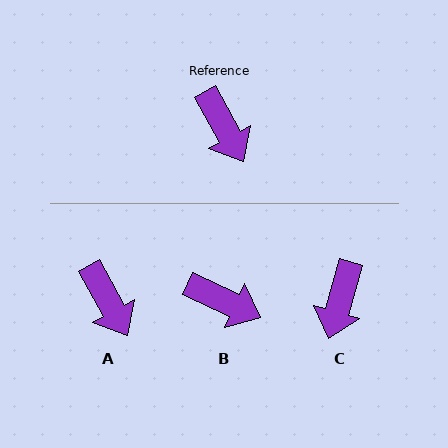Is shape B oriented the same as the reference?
No, it is off by about 36 degrees.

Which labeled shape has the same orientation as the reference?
A.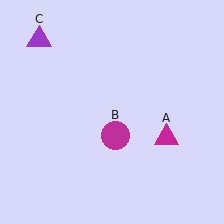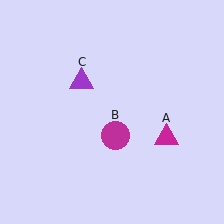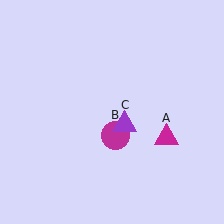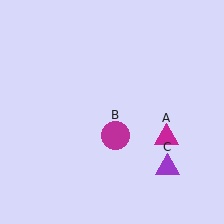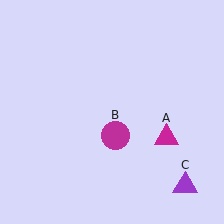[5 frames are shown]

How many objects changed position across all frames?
1 object changed position: purple triangle (object C).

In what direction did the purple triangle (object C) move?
The purple triangle (object C) moved down and to the right.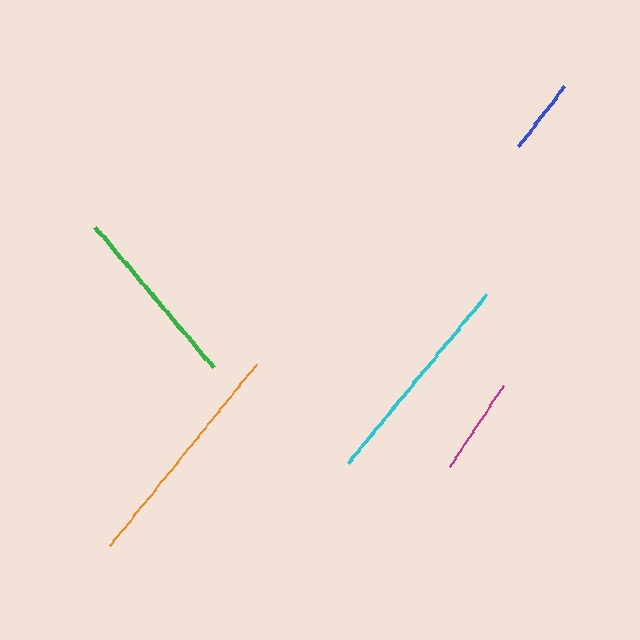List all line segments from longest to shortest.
From longest to shortest: orange, cyan, green, magenta, blue.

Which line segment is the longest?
The orange line is the longest at approximately 234 pixels.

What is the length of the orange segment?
The orange segment is approximately 234 pixels long.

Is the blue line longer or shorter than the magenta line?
The magenta line is longer than the blue line.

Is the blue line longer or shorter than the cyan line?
The cyan line is longer than the blue line.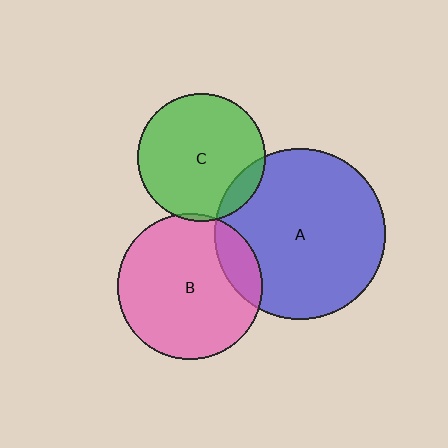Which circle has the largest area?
Circle A (blue).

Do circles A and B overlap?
Yes.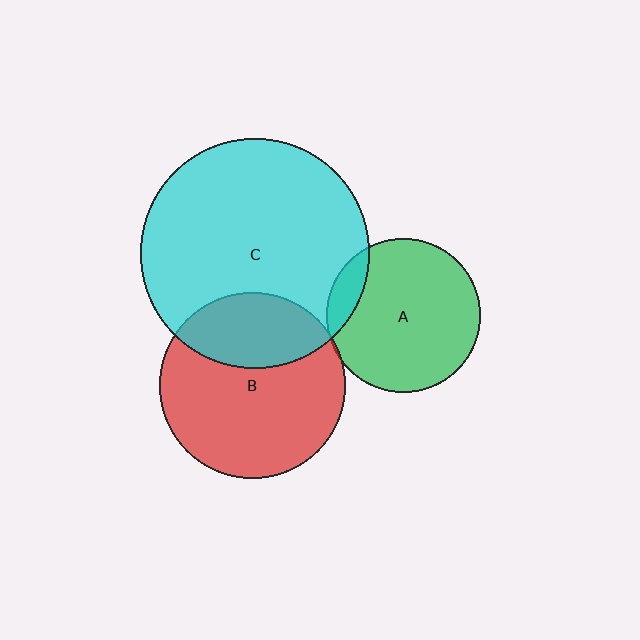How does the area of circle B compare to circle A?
Approximately 1.5 times.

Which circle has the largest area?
Circle C (cyan).